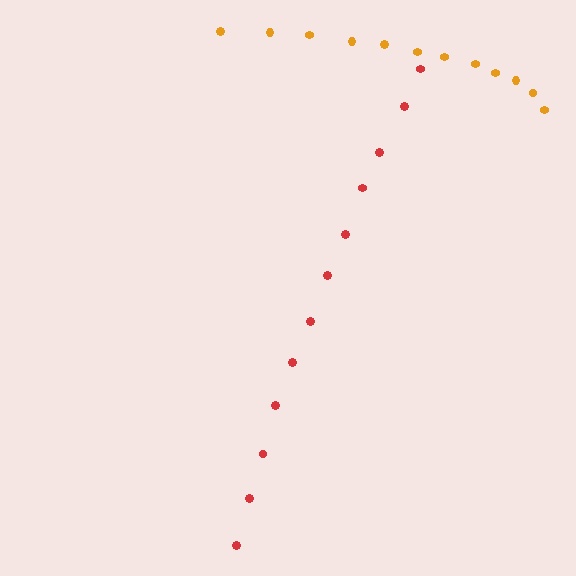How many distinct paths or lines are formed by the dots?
There are 2 distinct paths.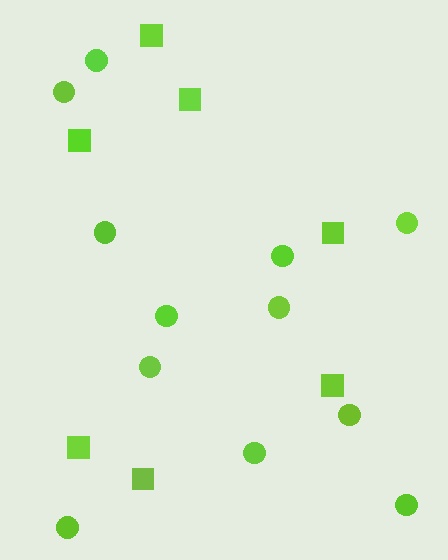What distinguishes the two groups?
There are 2 groups: one group of circles (12) and one group of squares (7).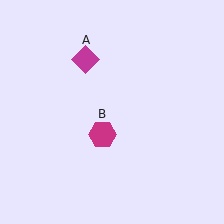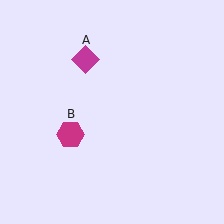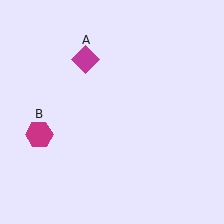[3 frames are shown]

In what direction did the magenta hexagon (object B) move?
The magenta hexagon (object B) moved left.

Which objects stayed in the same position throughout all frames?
Magenta diamond (object A) remained stationary.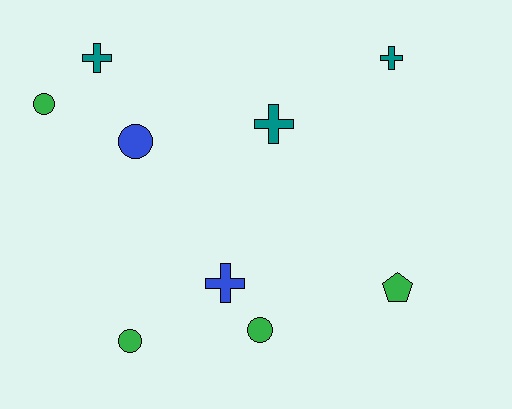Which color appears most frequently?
Green, with 4 objects.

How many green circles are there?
There are 3 green circles.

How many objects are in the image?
There are 9 objects.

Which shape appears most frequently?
Circle, with 4 objects.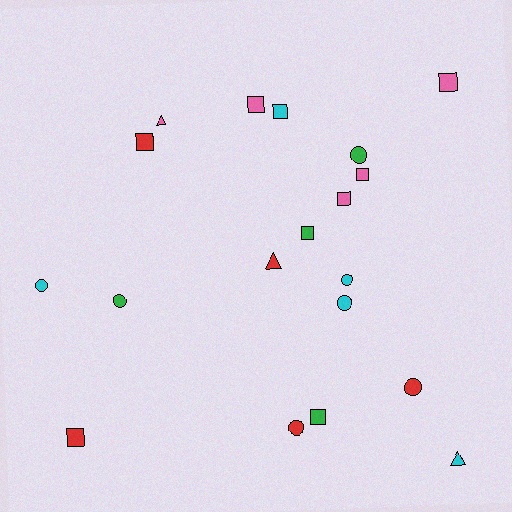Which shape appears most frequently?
Square, with 9 objects.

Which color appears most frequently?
Pink, with 5 objects.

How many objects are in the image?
There are 19 objects.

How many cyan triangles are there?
There is 1 cyan triangle.